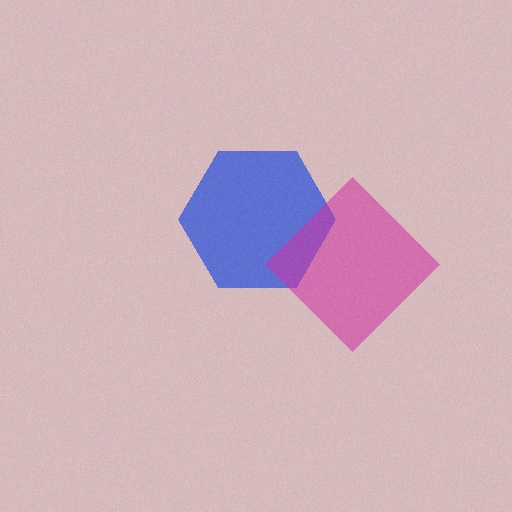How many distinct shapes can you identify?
There are 2 distinct shapes: a blue hexagon, a magenta diamond.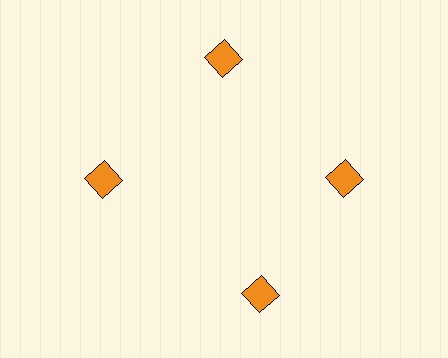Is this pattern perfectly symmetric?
No. The 4 orange squares are arranged in a ring, but one element near the 6 o'clock position is rotated out of alignment along the ring, breaking the 4-fold rotational symmetry.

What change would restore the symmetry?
The symmetry would be restored by rotating it back into even spacing with its neighbors so that all 4 squares sit at equal angles and equal distance from the center.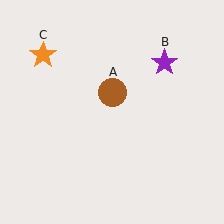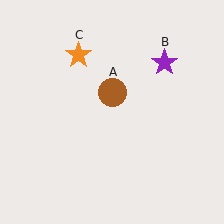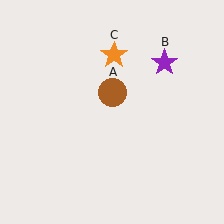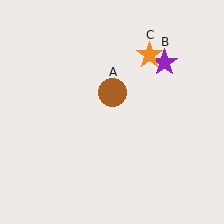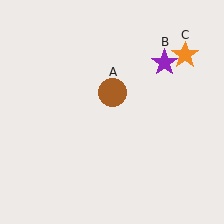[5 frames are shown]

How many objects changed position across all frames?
1 object changed position: orange star (object C).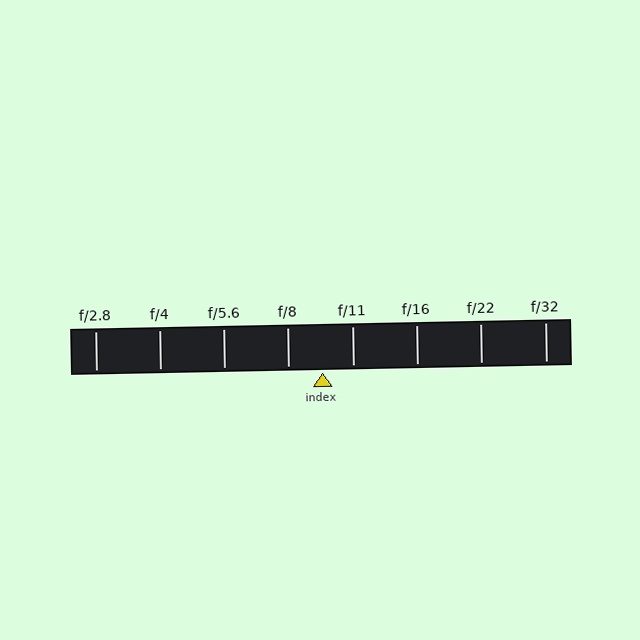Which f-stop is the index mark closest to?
The index mark is closest to f/11.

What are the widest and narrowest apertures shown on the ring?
The widest aperture shown is f/2.8 and the narrowest is f/32.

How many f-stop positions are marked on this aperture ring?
There are 8 f-stop positions marked.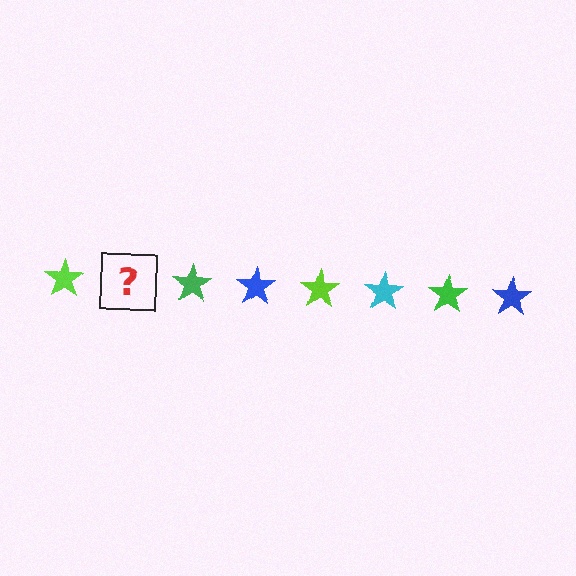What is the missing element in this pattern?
The missing element is a cyan star.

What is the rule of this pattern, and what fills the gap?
The rule is that the pattern cycles through lime, cyan, green, blue stars. The gap should be filled with a cyan star.